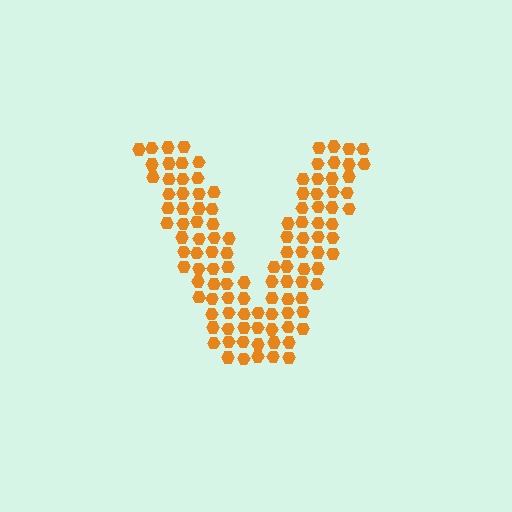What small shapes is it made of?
It is made of small hexagons.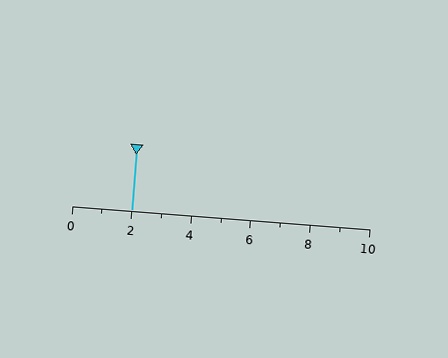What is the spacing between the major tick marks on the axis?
The major ticks are spaced 2 apart.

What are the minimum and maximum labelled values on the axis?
The axis runs from 0 to 10.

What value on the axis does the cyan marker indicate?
The marker indicates approximately 2.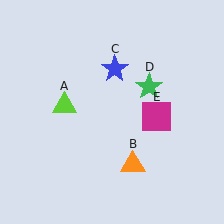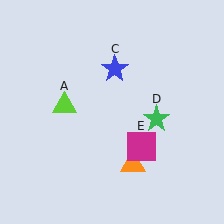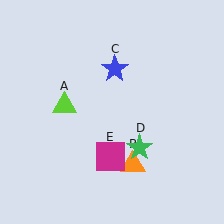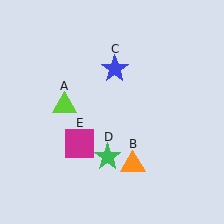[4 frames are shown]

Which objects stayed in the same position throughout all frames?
Lime triangle (object A) and orange triangle (object B) and blue star (object C) remained stationary.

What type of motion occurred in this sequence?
The green star (object D), magenta square (object E) rotated clockwise around the center of the scene.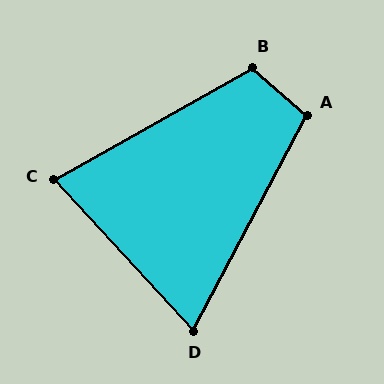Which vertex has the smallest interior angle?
D, at approximately 71 degrees.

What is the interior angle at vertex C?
Approximately 77 degrees (acute).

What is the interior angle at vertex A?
Approximately 103 degrees (obtuse).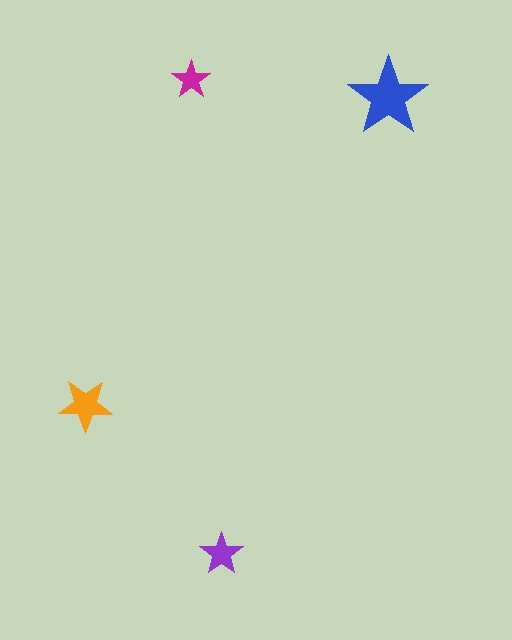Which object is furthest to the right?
The blue star is rightmost.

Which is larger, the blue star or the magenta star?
The blue one.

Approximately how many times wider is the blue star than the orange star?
About 1.5 times wider.